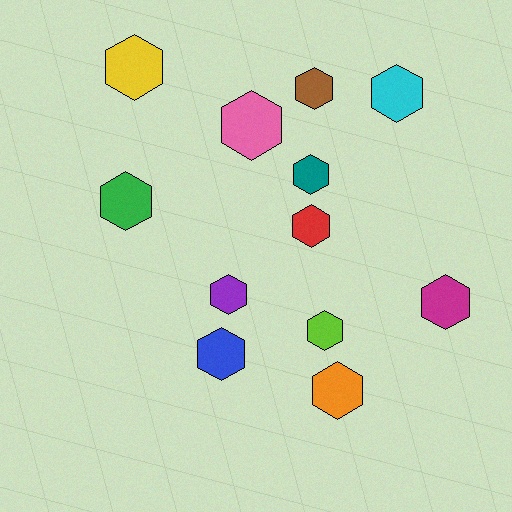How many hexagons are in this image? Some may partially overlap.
There are 12 hexagons.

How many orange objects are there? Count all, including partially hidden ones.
There is 1 orange object.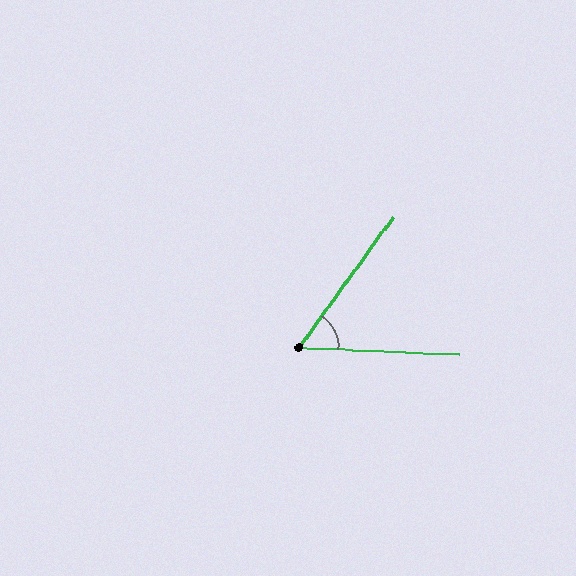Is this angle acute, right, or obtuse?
It is acute.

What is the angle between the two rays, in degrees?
Approximately 57 degrees.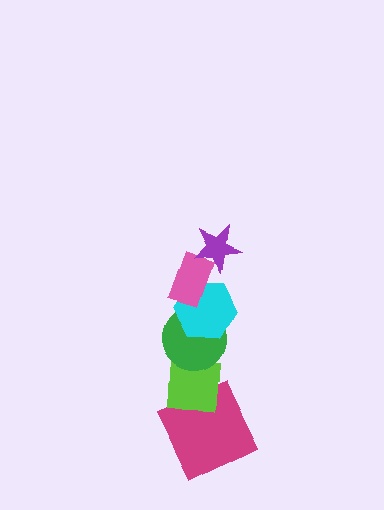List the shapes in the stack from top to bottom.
From top to bottom: the purple star, the pink rectangle, the cyan hexagon, the green circle, the lime square, the magenta square.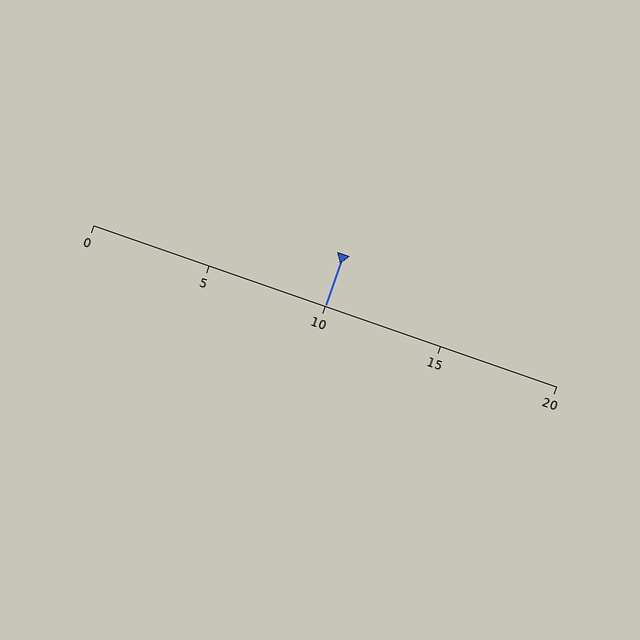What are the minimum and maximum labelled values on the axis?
The axis runs from 0 to 20.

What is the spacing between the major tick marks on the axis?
The major ticks are spaced 5 apart.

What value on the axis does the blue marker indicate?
The marker indicates approximately 10.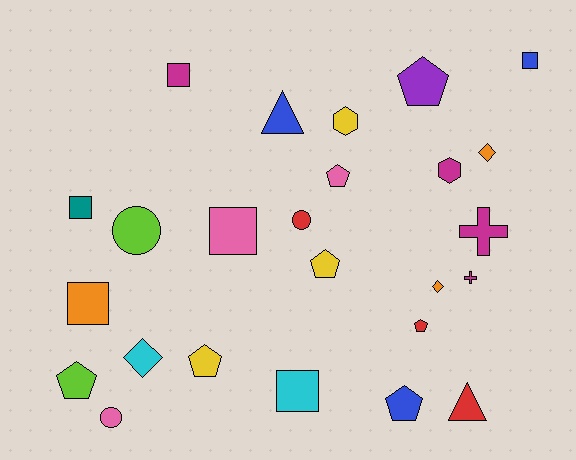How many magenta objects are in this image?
There are 4 magenta objects.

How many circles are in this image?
There are 3 circles.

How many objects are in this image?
There are 25 objects.